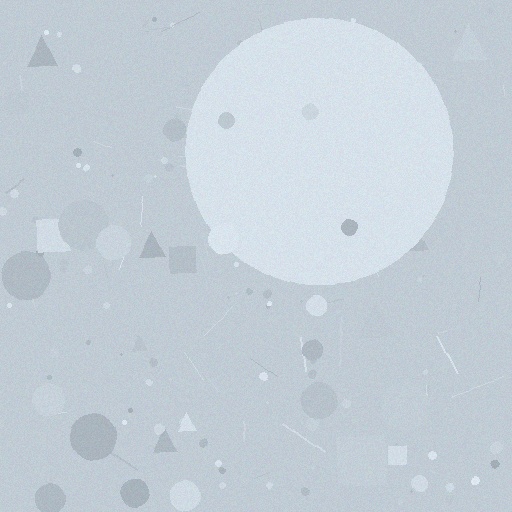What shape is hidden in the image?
A circle is hidden in the image.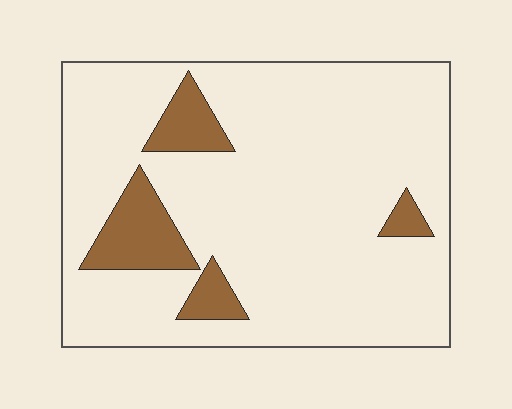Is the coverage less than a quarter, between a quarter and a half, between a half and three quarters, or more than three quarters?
Less than a quarter.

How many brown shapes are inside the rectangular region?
4.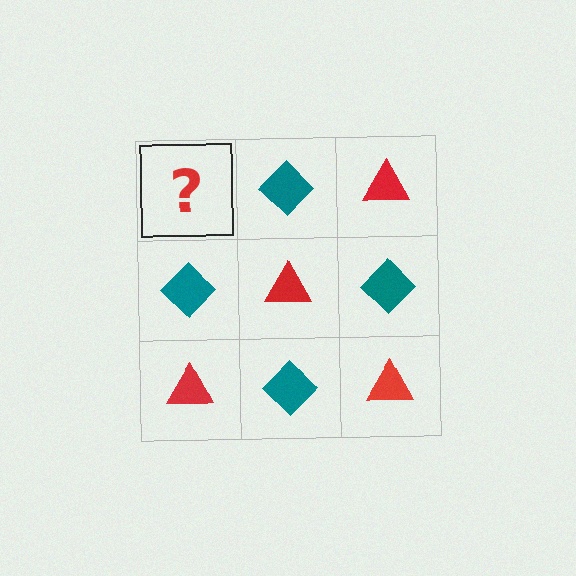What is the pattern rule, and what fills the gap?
The rule is that it alternates red triangle and teal diamond in a checkerboard pattern. The gap should be filled with a red triangle.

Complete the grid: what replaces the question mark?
The question mark should be replaced with a red triangle.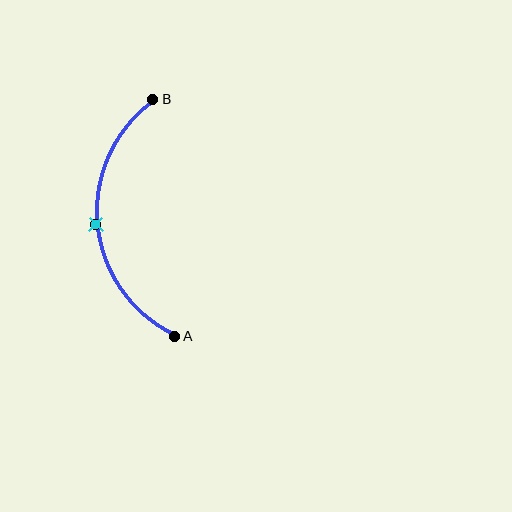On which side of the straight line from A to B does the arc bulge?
The arc bulges to the left of the straight line connecting A and B.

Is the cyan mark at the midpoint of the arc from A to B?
Yes. The cyan mark lies on the arc at equal arc-length from both A and B — it is the arc midpoint.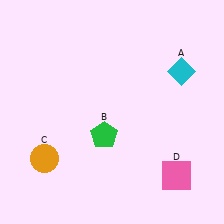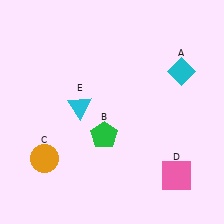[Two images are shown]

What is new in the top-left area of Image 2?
A cyan triangle (E) was added in the top-left area of Image 2.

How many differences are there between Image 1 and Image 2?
There is 1 difference between the two images.